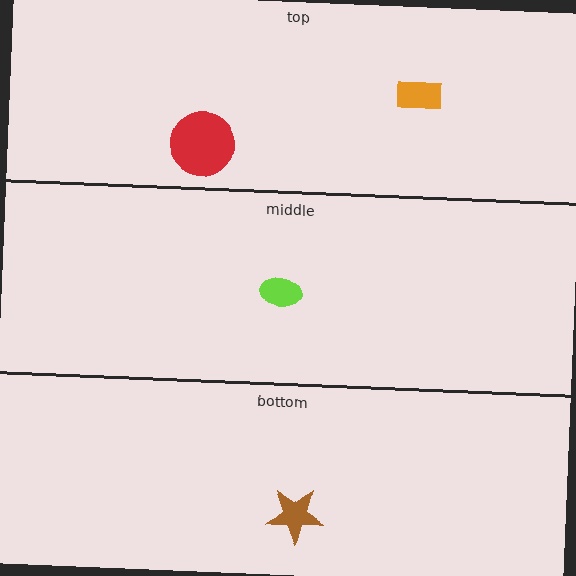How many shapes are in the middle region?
1.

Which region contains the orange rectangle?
The top region.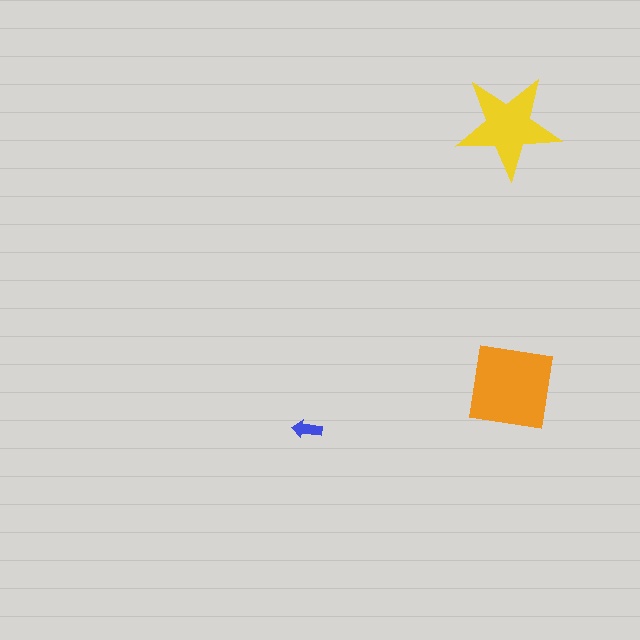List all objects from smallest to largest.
The blue arrow, the yellow star, the orange square.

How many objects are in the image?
There are 3 objects in the image.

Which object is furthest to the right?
The orange square is rightmost.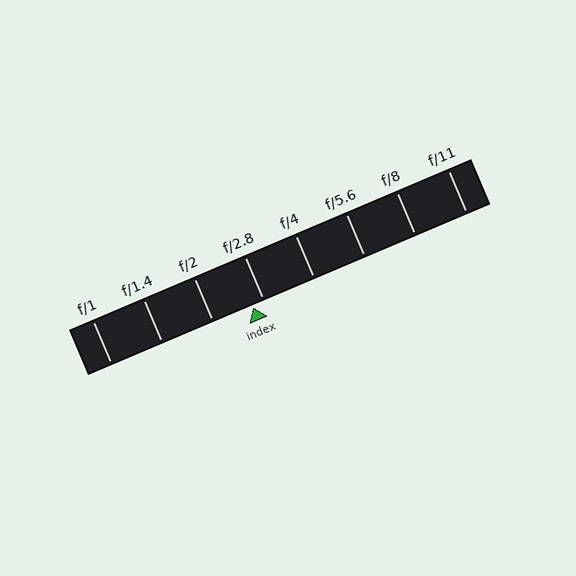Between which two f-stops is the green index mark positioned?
The index mark is between f/2 and f/2.8.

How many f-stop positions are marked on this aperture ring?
There are 8 f-stop positions marked.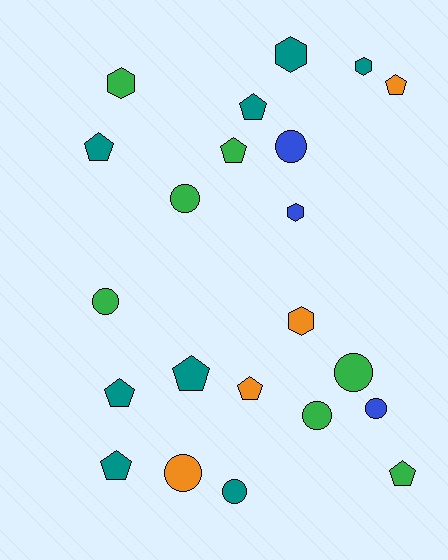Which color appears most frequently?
Teal, with 8 objects.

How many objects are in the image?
There are 22 objects.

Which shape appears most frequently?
Pentagon, with 9 objects.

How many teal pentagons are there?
There are 5 teal pentagons.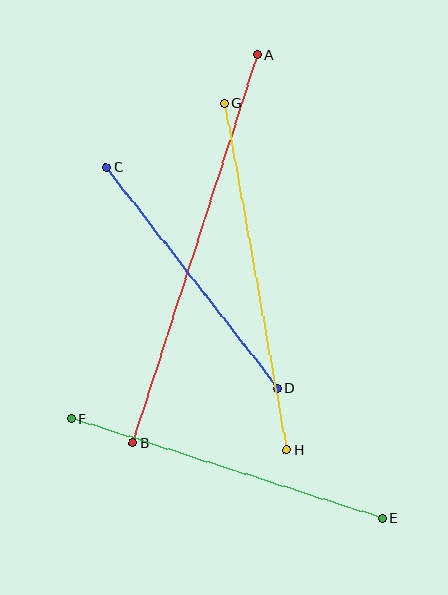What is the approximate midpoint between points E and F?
The midpoint is at approximately (227, 468) pixels.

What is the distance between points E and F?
The distance is approximately 326 pixels.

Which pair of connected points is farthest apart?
Points A and B are farthest apart.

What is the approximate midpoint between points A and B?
The midpoint is at approximately (195, 249) pixels.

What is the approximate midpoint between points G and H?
The midpoint is at approximately (255, 277) pixels.